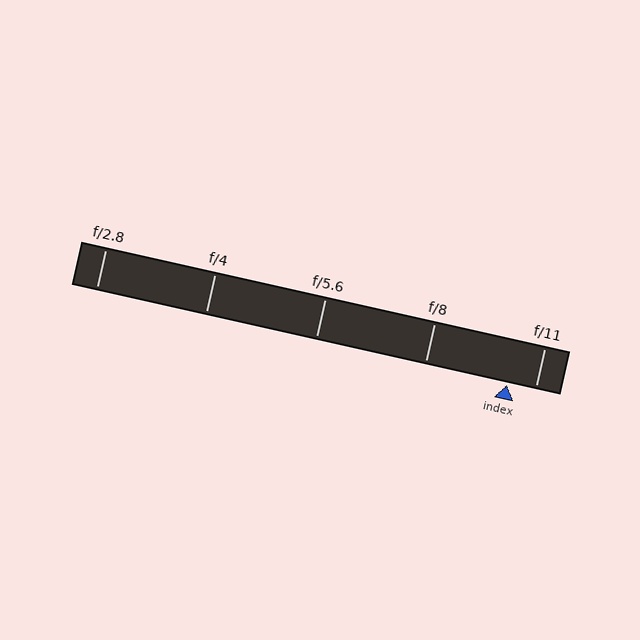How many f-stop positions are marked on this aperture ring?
There are 5 f-stop positions marked.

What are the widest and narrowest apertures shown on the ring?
The widest aperture shown is f/2.8 and the narrowest is f/11.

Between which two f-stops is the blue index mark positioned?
The index mark is between f/8 and f/11.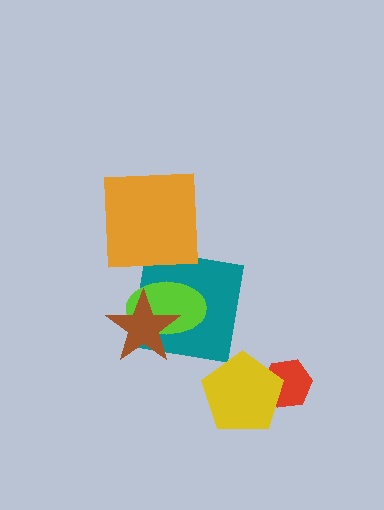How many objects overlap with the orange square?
0 objects overlap with the orange square.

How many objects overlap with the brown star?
2 objects overlap with the brown star.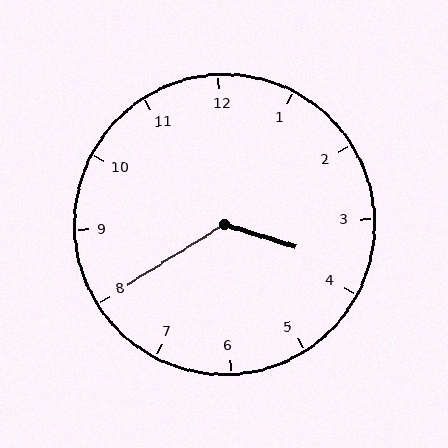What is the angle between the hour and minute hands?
Approximately 130 degrees.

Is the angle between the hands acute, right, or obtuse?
It is obtuse.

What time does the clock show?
3:40.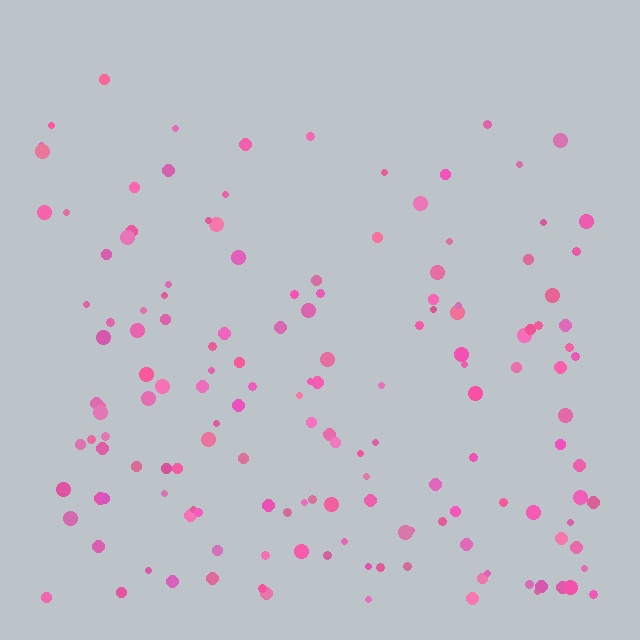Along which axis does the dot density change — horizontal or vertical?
Vertical.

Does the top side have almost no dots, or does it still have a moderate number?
Still a moderate number, just noticeably fewer than the bottom.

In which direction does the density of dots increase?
From top to bottom, with the bottom side densest.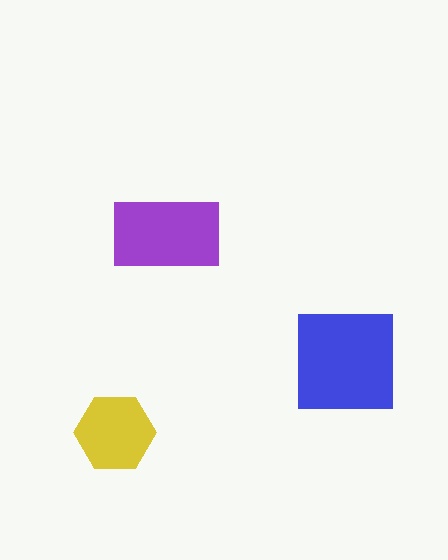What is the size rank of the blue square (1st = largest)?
1st.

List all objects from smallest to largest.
The yellow hexagon, the purple rectangle, the blue square.